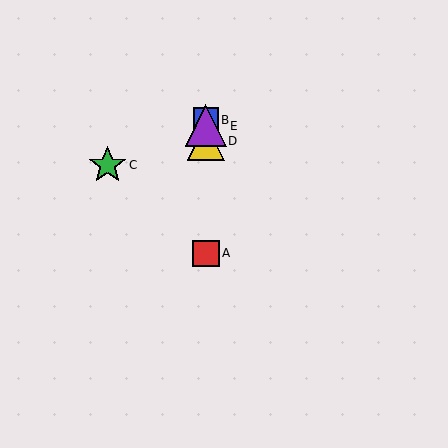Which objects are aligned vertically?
Objects A, B, D, E are aligned vertically.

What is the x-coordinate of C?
Object C is at x≈107.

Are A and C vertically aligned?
No, A is at x≈206 and C is at x≈107.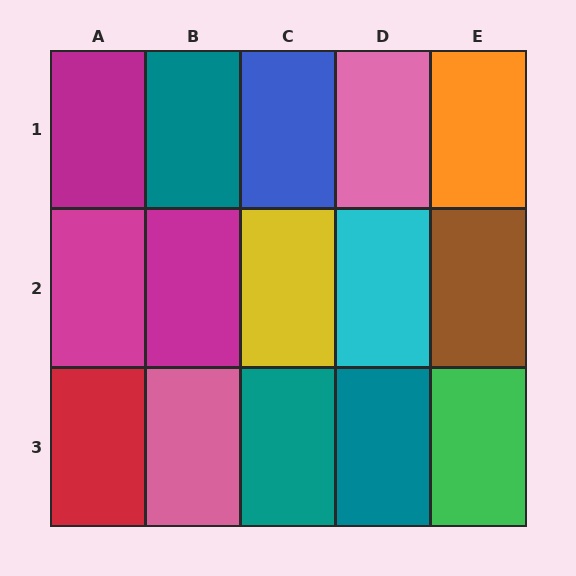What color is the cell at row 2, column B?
Magenta.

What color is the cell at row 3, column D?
Teal.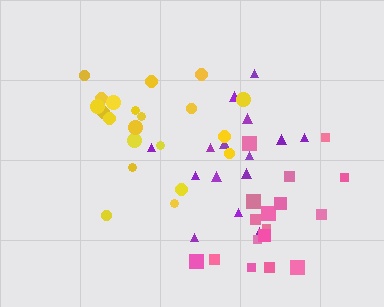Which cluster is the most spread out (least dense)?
Pink.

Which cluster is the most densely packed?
Yellow.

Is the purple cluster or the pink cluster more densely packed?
Purple.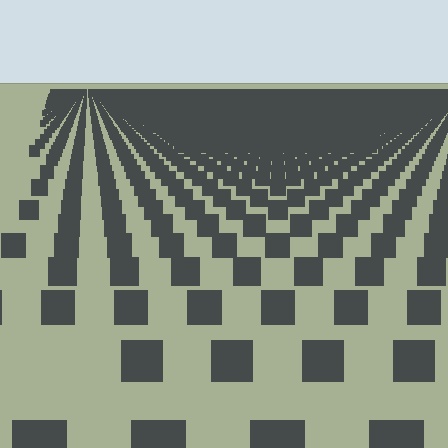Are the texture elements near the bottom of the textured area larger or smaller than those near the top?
Larger. Near the bottom, elements are closer to the viewer and appear at a bigger on-screen size.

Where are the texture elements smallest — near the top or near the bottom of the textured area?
Near the top.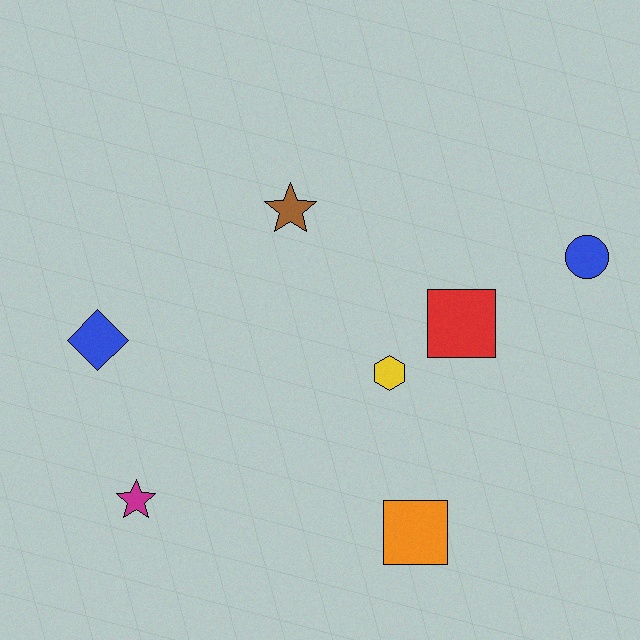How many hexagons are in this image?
There is 1 hexagon.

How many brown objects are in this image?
There is 1 brown object.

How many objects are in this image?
There are 7 objects.